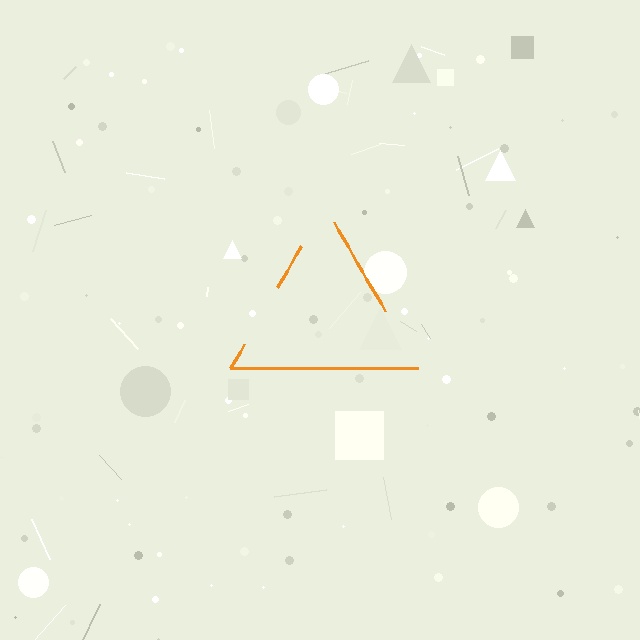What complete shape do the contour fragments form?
The contour fragments form a triangle.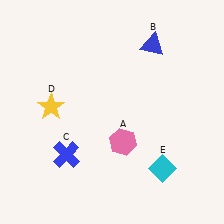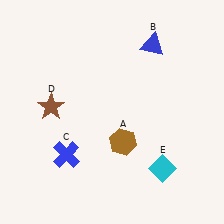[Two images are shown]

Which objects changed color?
A changed from pink to brown. D changed from yellow to brown.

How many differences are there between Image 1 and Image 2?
There are 2 differences between the two images.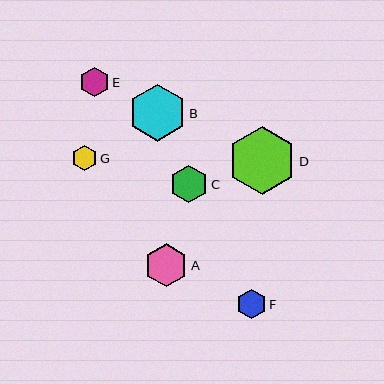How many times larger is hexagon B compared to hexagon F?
Hexagon B is approximately 1.9 times the size of hexagon F.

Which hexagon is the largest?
Hexagon D is the largest with a size of approximately 68 pixels.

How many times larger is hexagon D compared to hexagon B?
Hexagon D is approximately 1.2 times the size of hexagon B.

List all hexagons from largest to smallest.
From largest to smallest: D, B, A, C, F, E, G.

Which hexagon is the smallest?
Hexagon G is the smallest with a size of approximately 25 pixels.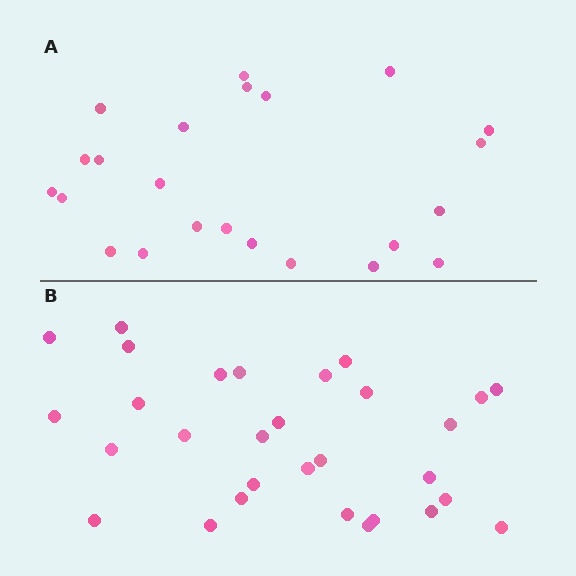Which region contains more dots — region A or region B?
Region B (the bottom region) has more dots.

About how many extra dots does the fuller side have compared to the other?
Region B has roughly 8 or so more dots than region A.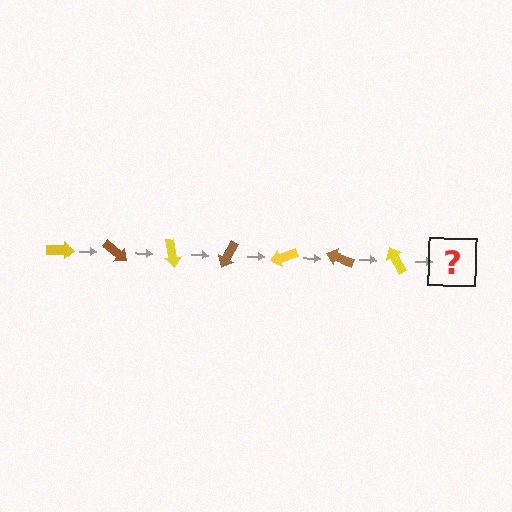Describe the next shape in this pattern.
It should be a brown arrow, rotated 280 degrees from the start.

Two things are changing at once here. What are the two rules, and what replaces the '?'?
The two rules are that it rotates 40 degrees each step and the color cycles through yellow and brown. The '?' should be a brown arrow, rotated 280 degrees from the start.